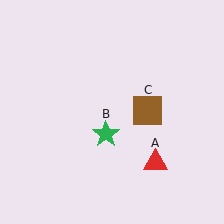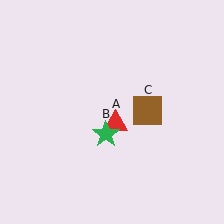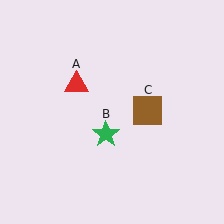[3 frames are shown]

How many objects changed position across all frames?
1 object changed position: red triangle (object A).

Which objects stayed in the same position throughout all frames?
Green star (object B) and brown square (object C) remained stationary.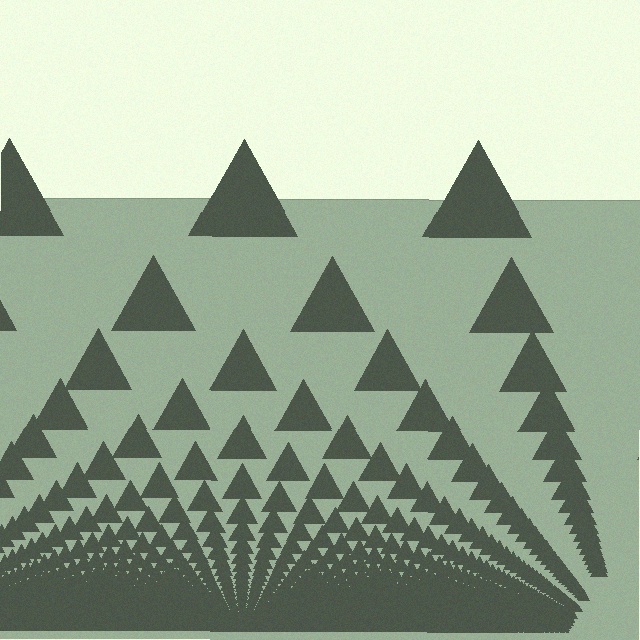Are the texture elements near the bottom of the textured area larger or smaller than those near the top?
Smaller. The gradient is inverted — elements near the bottom are smaller and denser.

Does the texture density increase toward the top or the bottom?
Density increases toward the bottom.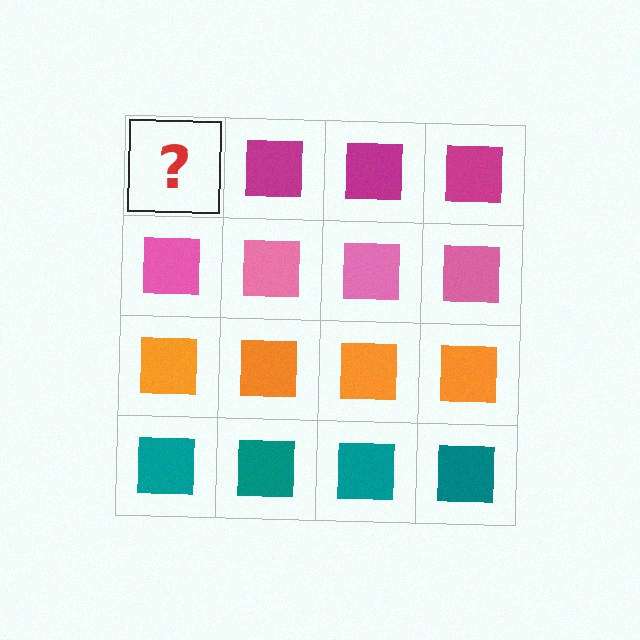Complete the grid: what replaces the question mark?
The question mark should be replaced with a magenta square.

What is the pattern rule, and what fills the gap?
The rule is that each row has a consistent color. The gap should be filled with a magenta square.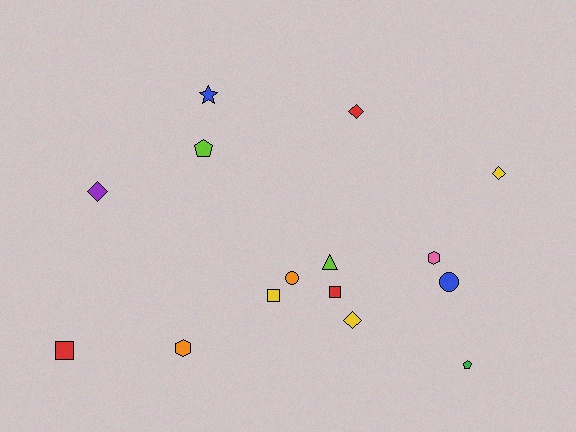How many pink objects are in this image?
There is 1 pink object.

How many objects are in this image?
There are 15 objects.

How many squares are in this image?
There are 3 squares.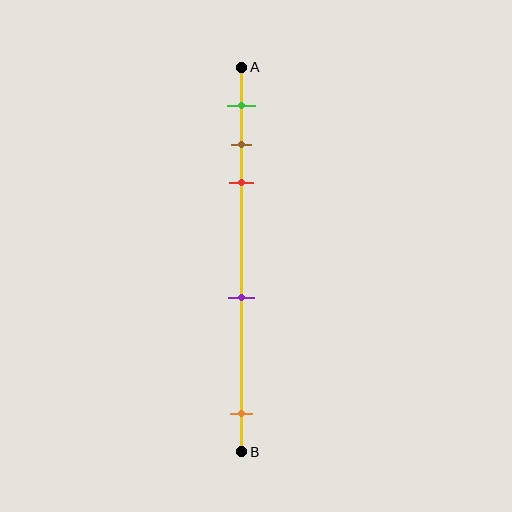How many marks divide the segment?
There are 5 marks dividing the segment.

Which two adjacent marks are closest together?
The brown and red marks are the closest adjacent pair.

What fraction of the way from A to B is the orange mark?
The orange mark is approximately 90% (0.9) of the way from A to B.